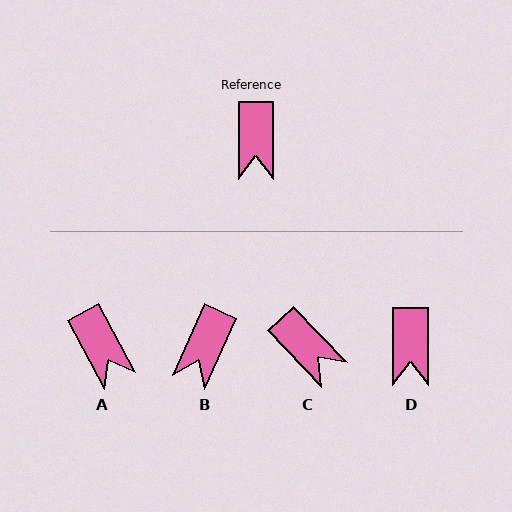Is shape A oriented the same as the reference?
No, it is off by about 29 degrees.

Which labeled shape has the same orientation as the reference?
D.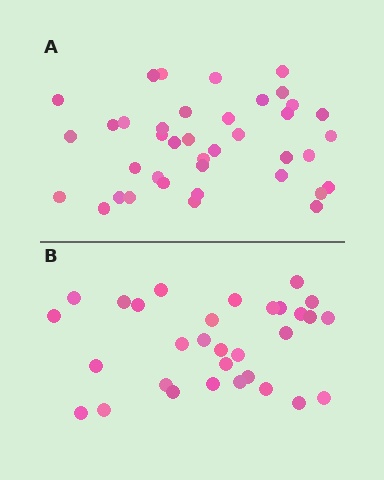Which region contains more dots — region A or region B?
Region A (the top region) has more dots.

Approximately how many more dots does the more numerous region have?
Region A has roughly 8 or so more dots than region B.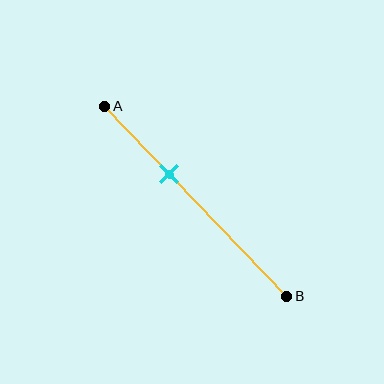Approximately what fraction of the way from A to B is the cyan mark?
The cyan mark is approximately 35% of the way from A to B.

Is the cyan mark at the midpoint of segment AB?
No, the mark is at about 35% from A, not at the 50% midpoint.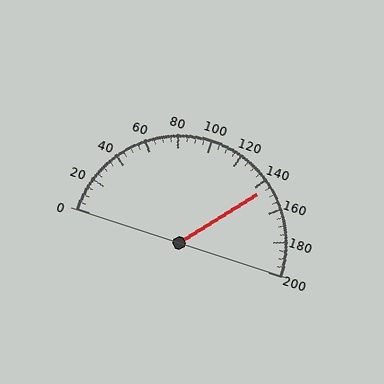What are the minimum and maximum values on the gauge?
The gauge ranges from 0 to 200.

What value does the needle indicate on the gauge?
The needle indicates approximately 145.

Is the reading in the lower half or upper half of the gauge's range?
The reading is in the upper half of the range (0 to 200).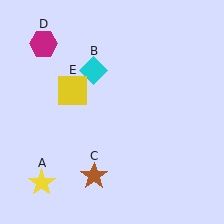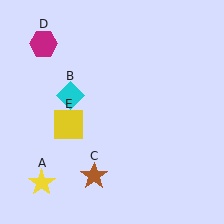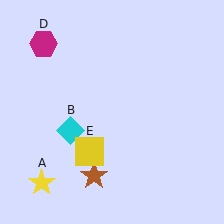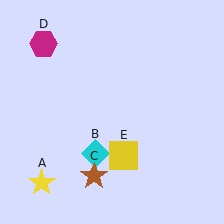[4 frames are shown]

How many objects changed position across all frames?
2 objects changed position: cyan diamond (object B), yellow square (object E).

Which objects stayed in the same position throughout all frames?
Yellow star (object A) and brown star (object C) and magenta hexagon (object D) remained stationary.